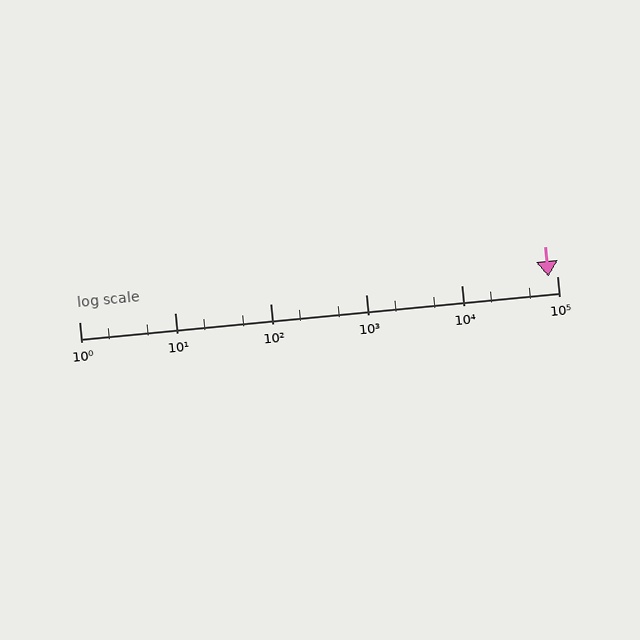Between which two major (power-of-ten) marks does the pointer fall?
The pointer is between 10000 and 100000.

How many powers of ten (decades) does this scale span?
The scale spans 5 decades, from 1 to 100000.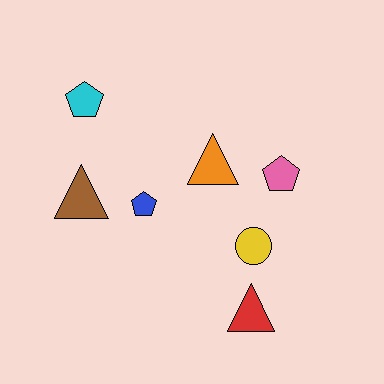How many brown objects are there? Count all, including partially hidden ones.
There is 1 brown object.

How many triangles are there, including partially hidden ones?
There are 3 triangles.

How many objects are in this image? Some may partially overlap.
There are 7 objects.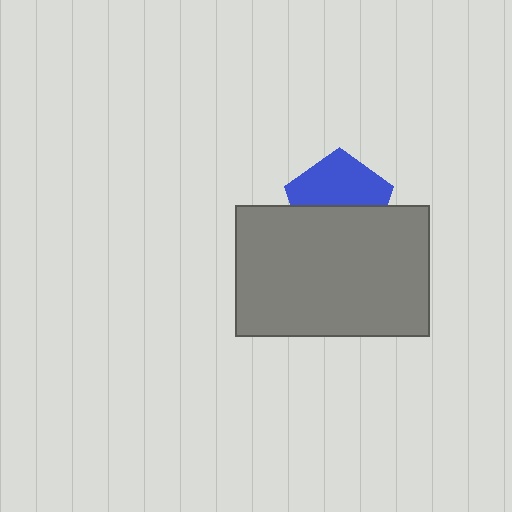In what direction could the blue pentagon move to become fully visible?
The blue pentagon could move up. That would shift it out from behind the gray rectangle entirely.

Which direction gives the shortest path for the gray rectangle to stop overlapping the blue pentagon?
Moving down gives the shortest separation.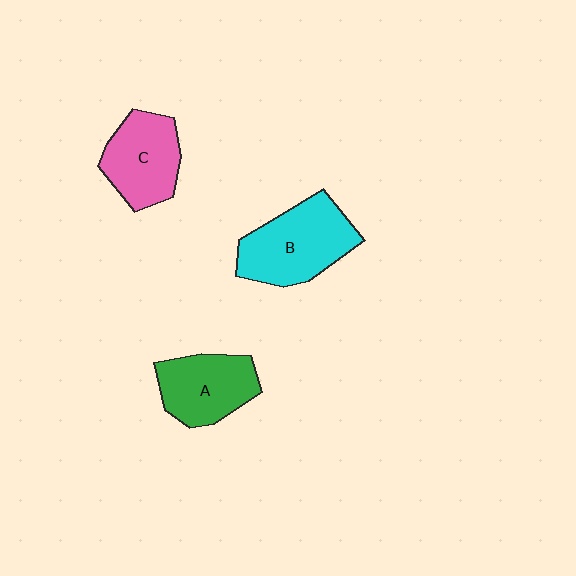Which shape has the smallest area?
Shape A (green).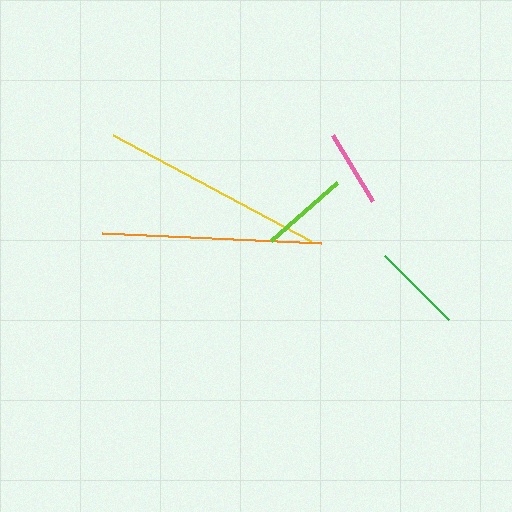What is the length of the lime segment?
The lime segment is approximately 88 pixels long.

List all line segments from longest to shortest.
From longest to shortest: yellow, orange, green, lime, pink.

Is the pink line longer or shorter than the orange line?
The orange line is longer than the pink line.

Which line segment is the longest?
The yellow line is the longest at approximately 225 pixels.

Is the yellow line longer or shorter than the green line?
The yellow line is longer than the green line.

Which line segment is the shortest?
The pink line is the shortest at approximately 78 pixels.